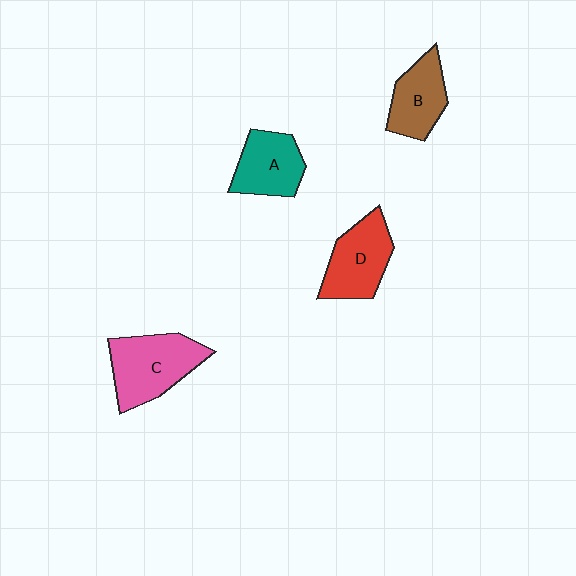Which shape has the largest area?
Shape C (pink).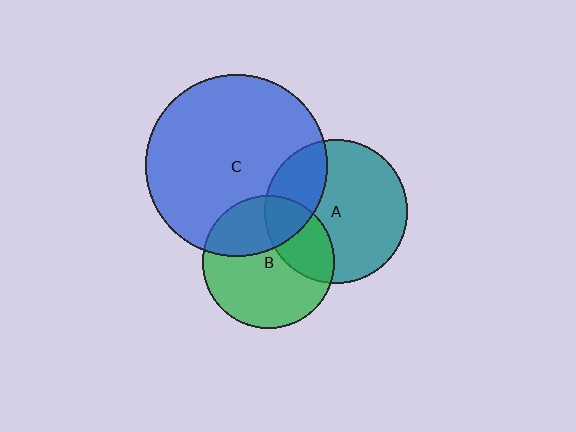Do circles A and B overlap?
Yes.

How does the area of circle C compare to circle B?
Approximately 1.9 times.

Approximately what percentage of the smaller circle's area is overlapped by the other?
Approximately 30%.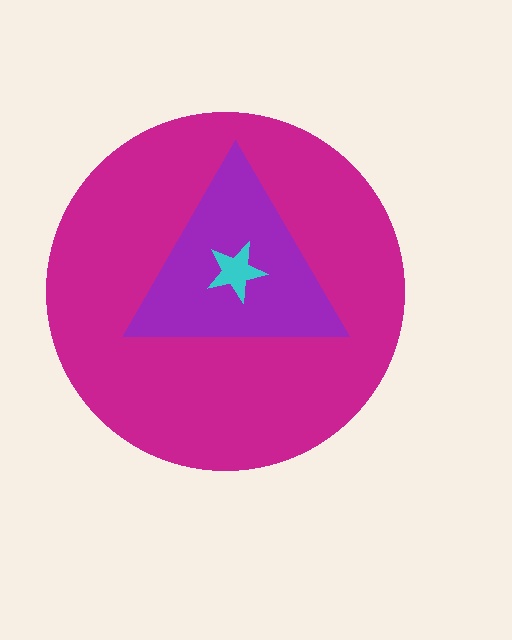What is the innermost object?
The cyan star.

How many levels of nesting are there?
3.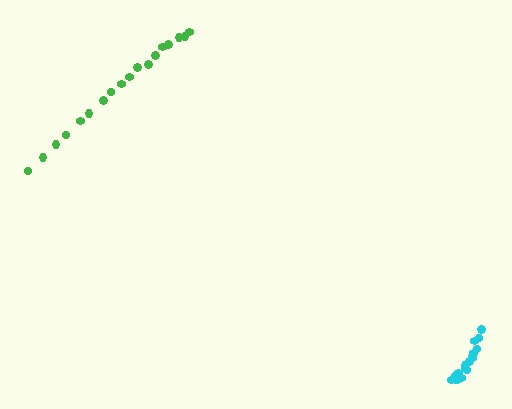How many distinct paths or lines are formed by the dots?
There are 2 distinct paths.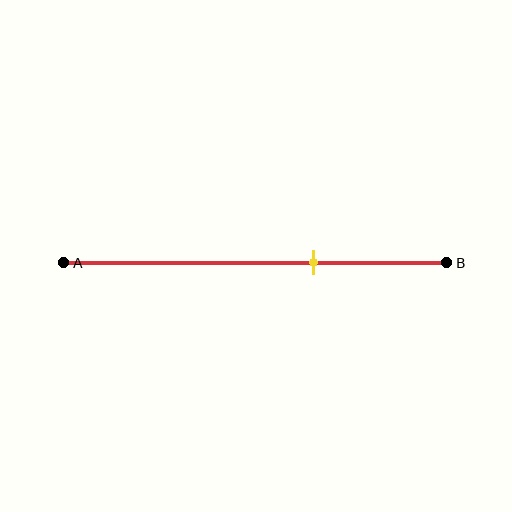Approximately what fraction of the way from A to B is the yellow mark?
The yellow mark is approximately 65% of the way from A to B.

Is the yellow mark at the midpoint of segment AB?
No, the mark is at about 65% from A, not at the 50% midpoint.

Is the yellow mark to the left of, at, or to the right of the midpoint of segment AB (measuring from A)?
The yellow mark is to the right of the midpoint of segment AB.